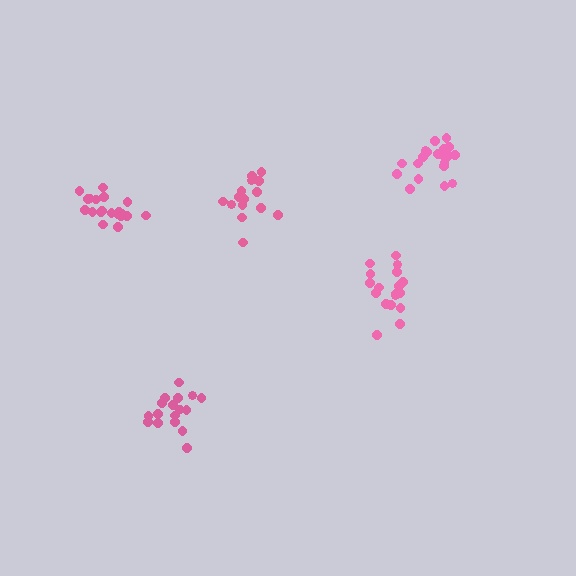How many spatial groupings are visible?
There are 5 spatial groupings.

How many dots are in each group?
Group 1: 15 dots, Group 2: 18 dots, Group 3: 17 dots, Group 4: 20 dots, Group 5: 20 dots (90 total).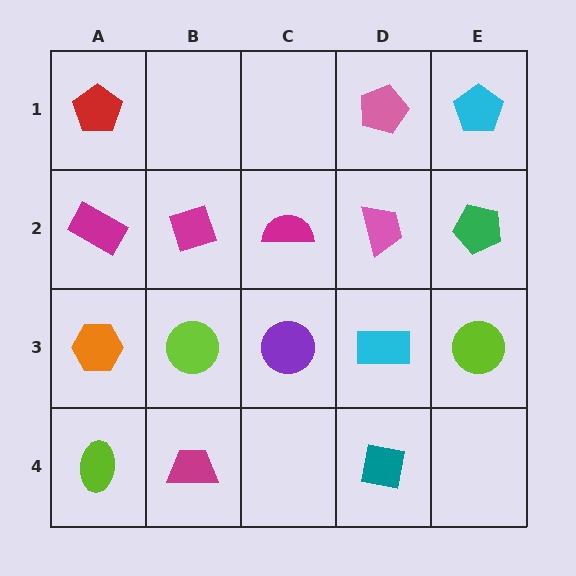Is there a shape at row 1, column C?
No, that cell is empty.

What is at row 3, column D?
A cyan rectangle.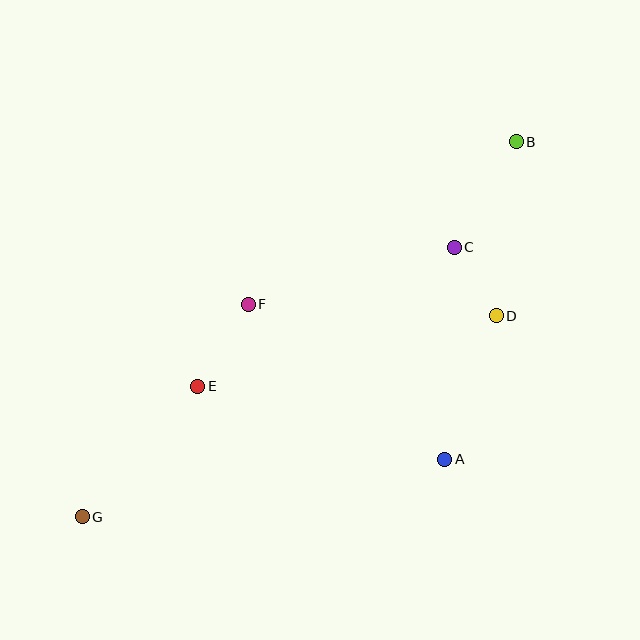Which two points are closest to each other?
Points C and D are closest to each other.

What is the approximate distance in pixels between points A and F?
The distance between A and F is approximately 250 pixels.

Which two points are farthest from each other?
Points B and G are farthest from each other.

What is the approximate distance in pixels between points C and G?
The distance between C and G is approximately 459 pixels.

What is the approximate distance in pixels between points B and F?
The distance between B and F is approximately 313 pixels.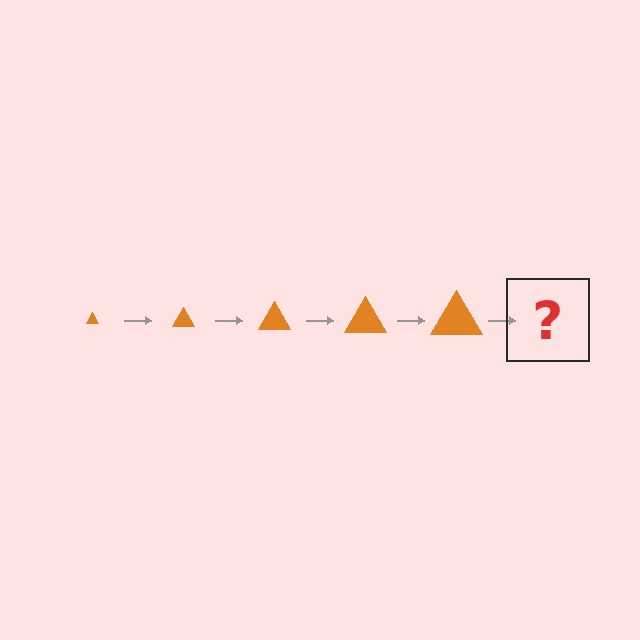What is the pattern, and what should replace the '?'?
The pattern is that the triangle gets progressively larger each step. The '?' should be an orange triangle, larger than the previous one.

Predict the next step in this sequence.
The next step is an orange triangle, larger than the previous one.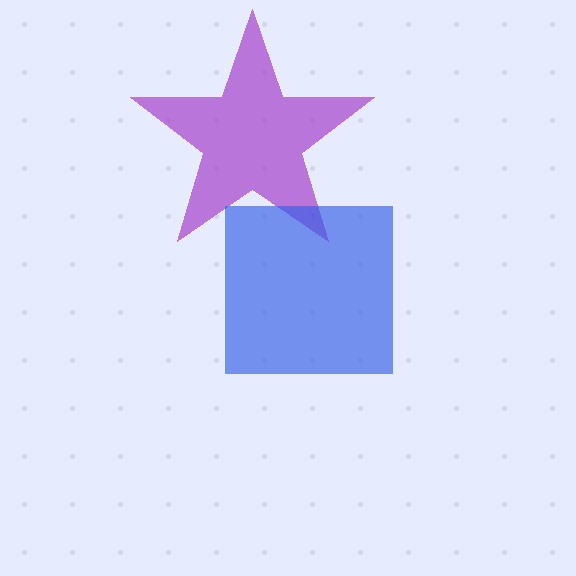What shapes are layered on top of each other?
The layered shapes are: a purple star, a blue square.